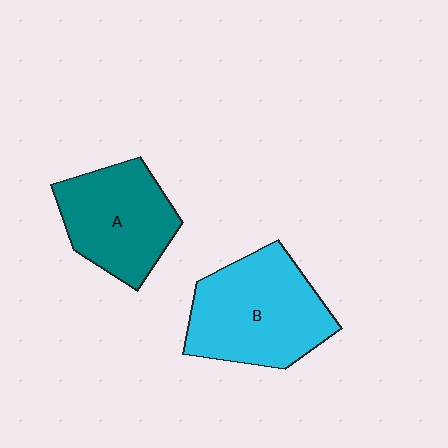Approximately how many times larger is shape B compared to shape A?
Approximately 1.2 times.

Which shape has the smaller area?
Shape A (teal).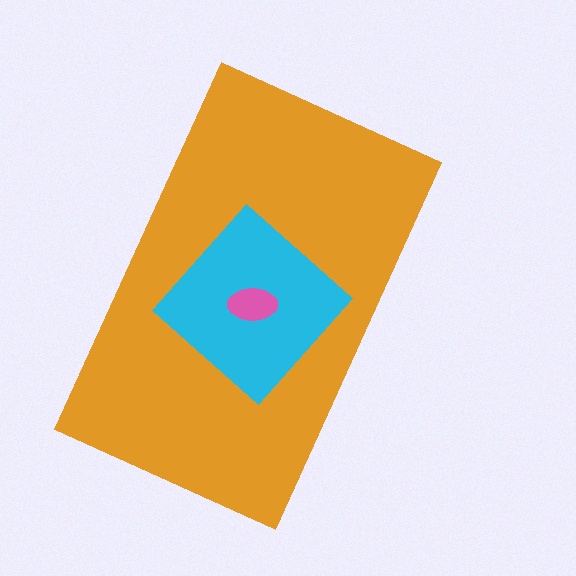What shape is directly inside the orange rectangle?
The cyan diamond.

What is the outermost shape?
The orange rectangle.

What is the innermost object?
The pink ellipse.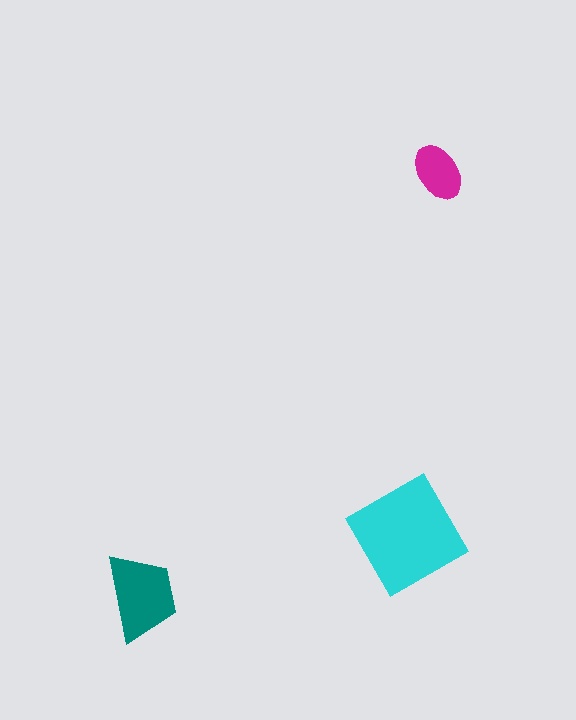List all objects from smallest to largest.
The magenta ellipse, the teal trapezoid, the cyan square.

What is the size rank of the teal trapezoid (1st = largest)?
2nd.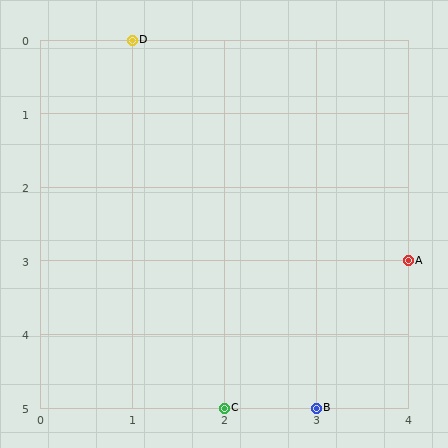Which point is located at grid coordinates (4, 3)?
Point A is at (4, 3).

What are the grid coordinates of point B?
Point B is at grid coordinates (3, 5).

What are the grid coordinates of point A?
Point A is at grid coordinates (4, 3).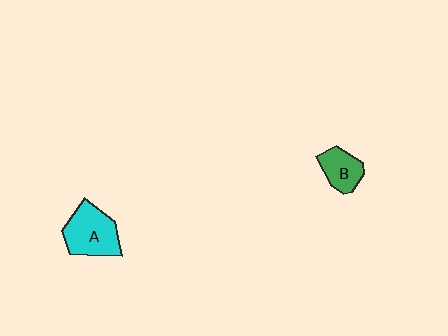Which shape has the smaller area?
Shape B (green).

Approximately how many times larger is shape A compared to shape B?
Approximately 1.6 times.